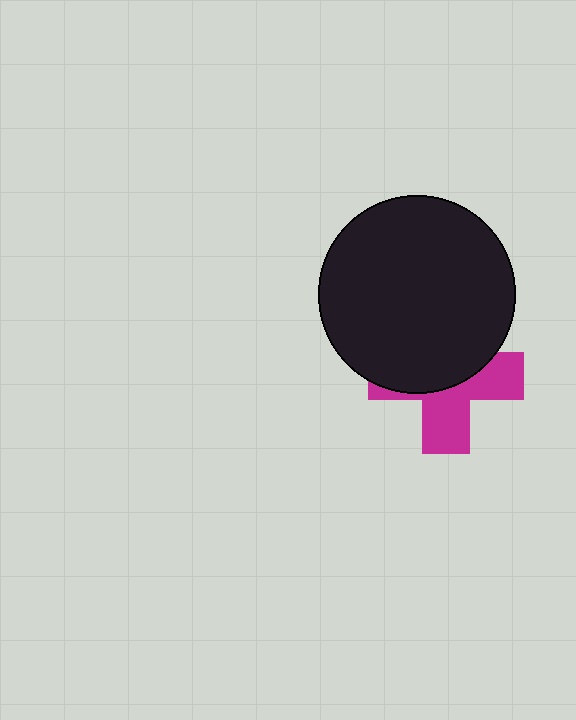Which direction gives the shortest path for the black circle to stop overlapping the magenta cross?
Moving up gives the shortest separation.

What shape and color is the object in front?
The object in front is a black circle.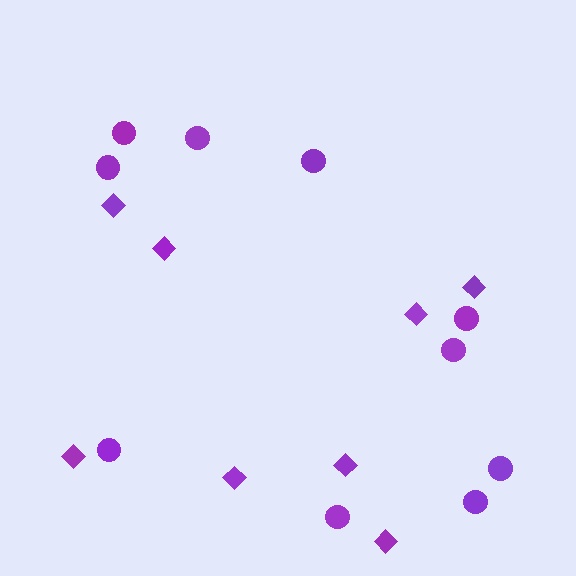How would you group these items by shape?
There are 2 groups: one group of circles (10) and one group of diamonds (8).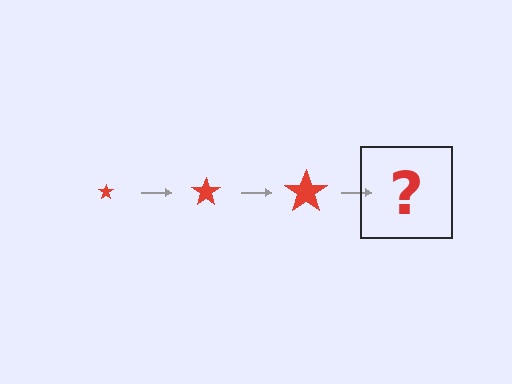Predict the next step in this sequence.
The next step is a red star, larger than the previous one.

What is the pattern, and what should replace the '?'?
The pattern is that the star gets progressively larger each step. The '?' should be a red star, larger than the previous one.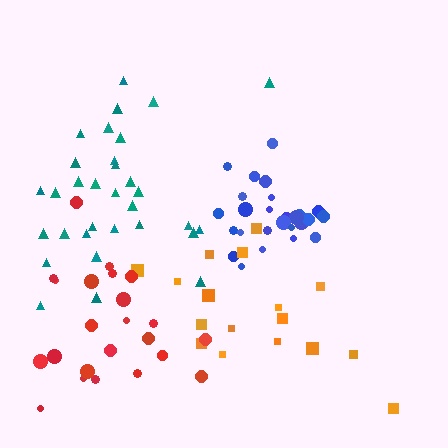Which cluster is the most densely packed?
Blue.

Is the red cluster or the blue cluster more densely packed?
Blue.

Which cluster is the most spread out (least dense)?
Orange.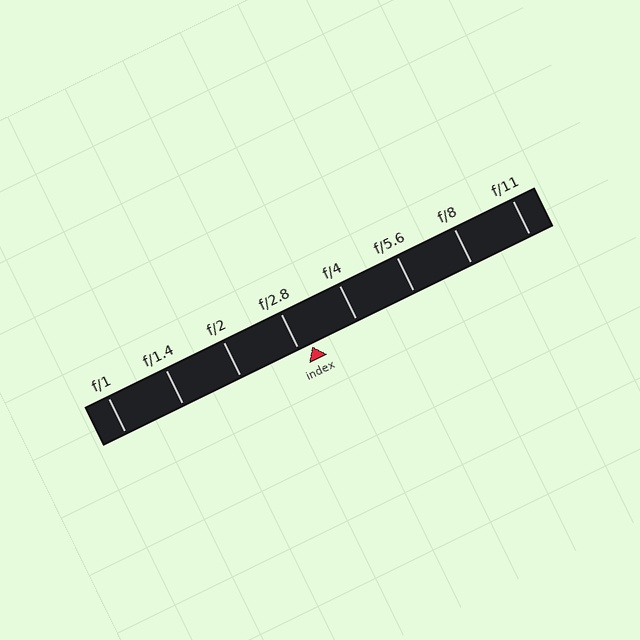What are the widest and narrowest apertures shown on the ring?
The widest aperture shown is f/1 and the narrowest is f/11.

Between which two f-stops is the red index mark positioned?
The index mark is between f/2.8 and f/4.